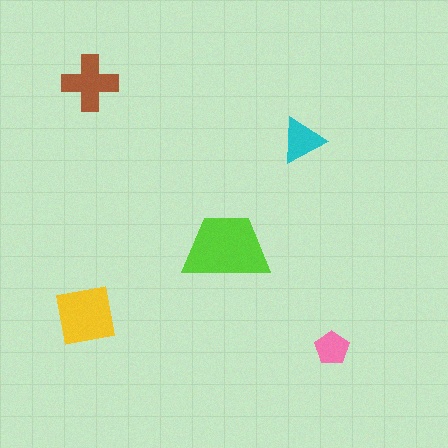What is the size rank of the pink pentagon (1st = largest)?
5th.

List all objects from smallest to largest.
The pink pentagon, the cyan triangle, the brown cross, the yellow square, the lime trapezoid.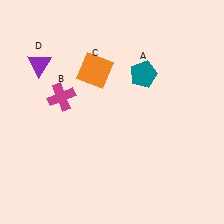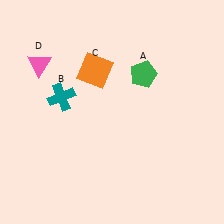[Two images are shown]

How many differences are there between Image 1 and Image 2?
There are 3 differences between the two images.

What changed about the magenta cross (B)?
In Image 1, B is magenta. In Image 2, it changed to teal.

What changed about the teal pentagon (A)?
In Image 1, A is teal. In Image 2, it changed to green.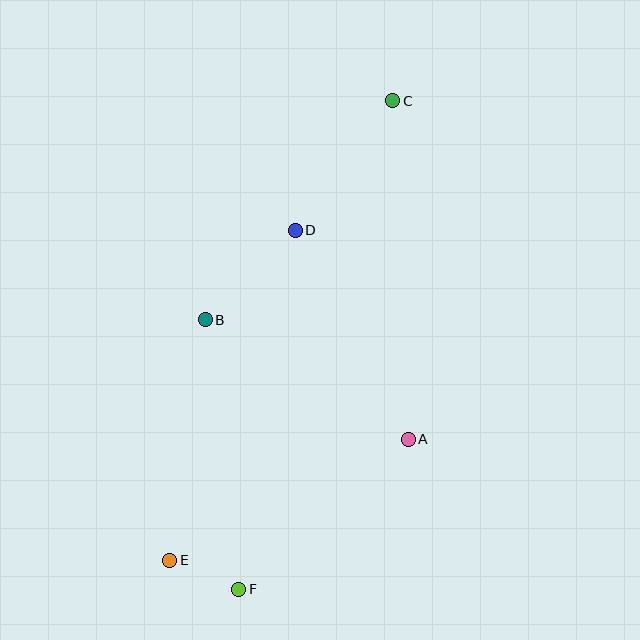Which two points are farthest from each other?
Points C and F are farthest from each other.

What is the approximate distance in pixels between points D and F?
The distance between D and F is approximately 363 pixels.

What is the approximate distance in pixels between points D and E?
The distance between D and E is approximately 353 pixels.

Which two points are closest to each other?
Points E and F are closest to each other.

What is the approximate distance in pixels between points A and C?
The distance between A and C is approximately 339 pixels.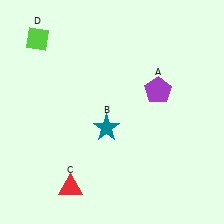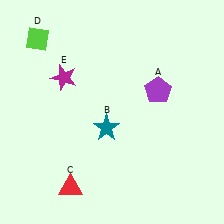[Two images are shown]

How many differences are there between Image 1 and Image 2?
There is 1 difference between the two images.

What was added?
A magenta star (E) was added in Image 2.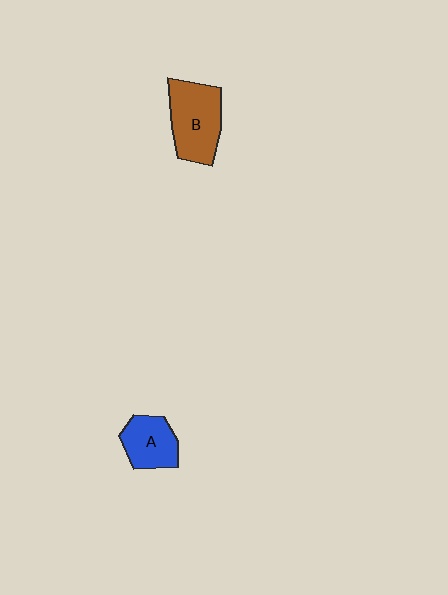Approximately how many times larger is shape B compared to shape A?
Approximately 1.5 times.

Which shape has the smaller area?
Shape A (blue).